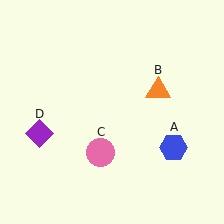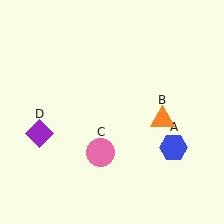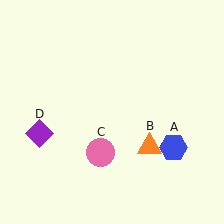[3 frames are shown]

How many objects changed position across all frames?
1 object changed position: orange triangle (object B).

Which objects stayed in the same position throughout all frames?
Blue hexagon (object A) and pink circle (object C) and purple diamond (object D) remained stationary.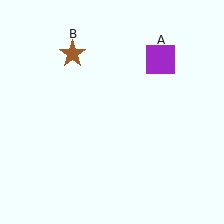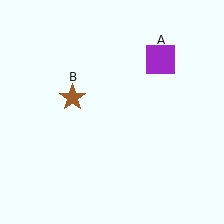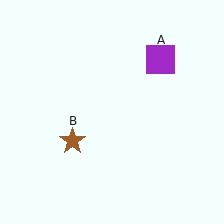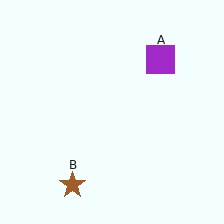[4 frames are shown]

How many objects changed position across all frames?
1 object changed position: brown star (object B).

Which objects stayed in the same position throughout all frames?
Purple square (object A) remained stationary.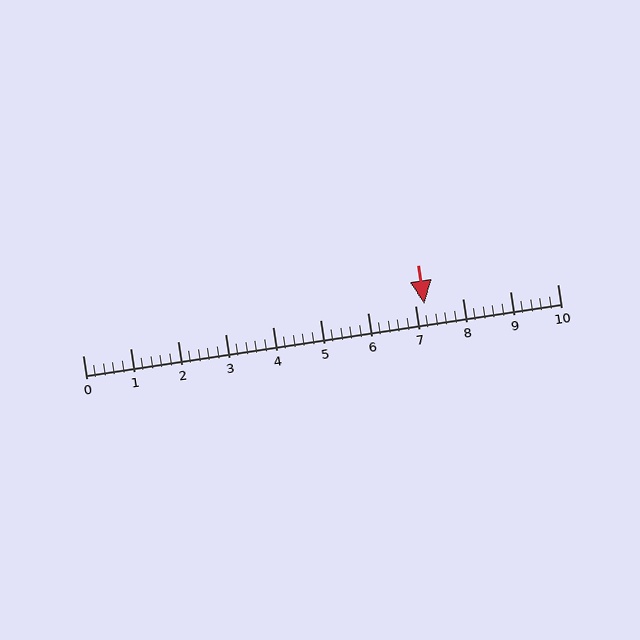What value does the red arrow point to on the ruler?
The red arrow points to approximately 7.2.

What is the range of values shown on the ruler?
The ruler shows values from 0 to 10.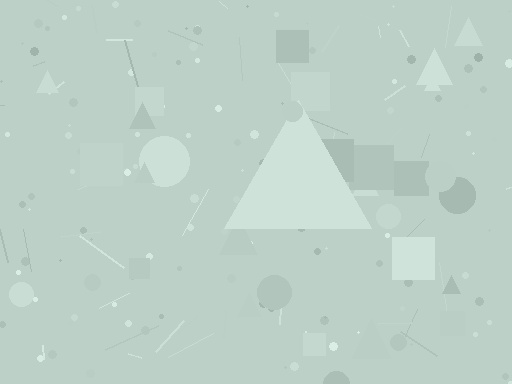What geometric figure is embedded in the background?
A triangle is embedded in the background.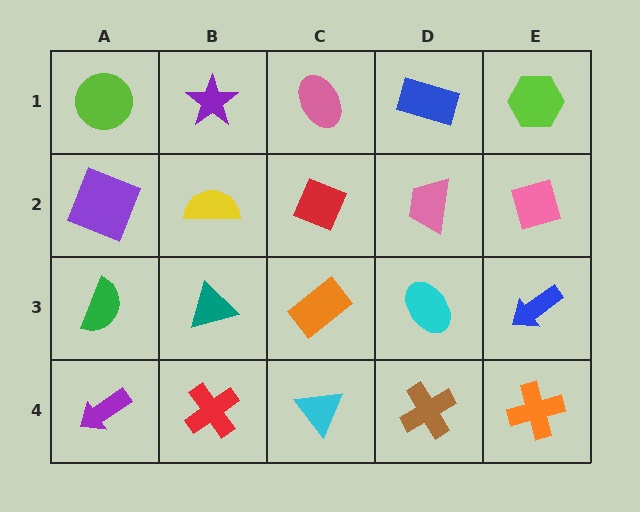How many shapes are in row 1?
5 shapes.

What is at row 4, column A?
A purple arrow.